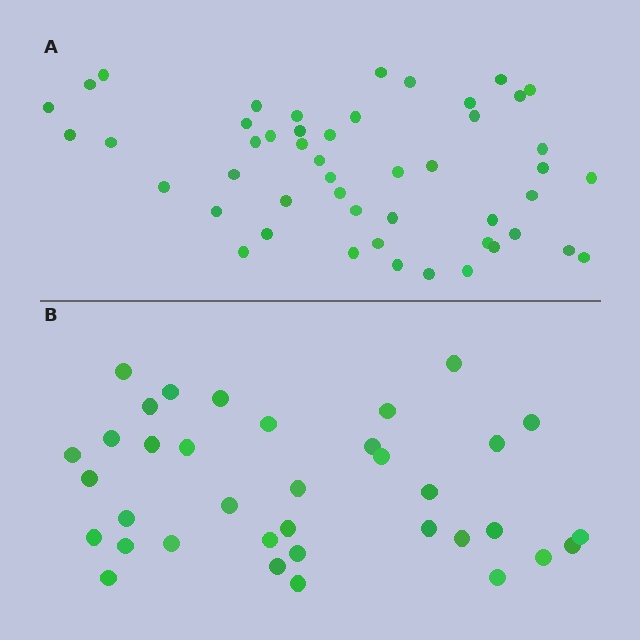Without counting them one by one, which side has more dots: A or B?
Region A (the top region) has more dots.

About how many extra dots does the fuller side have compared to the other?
Region A has approximately 15 more dots than region B.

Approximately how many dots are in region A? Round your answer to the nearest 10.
About 50 dots. (The exact count is 49, which rounds to 50.)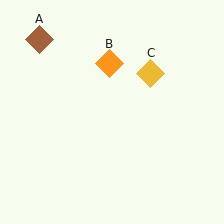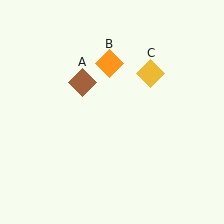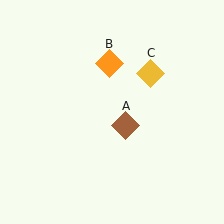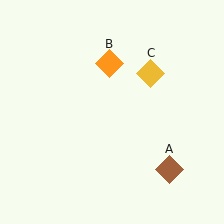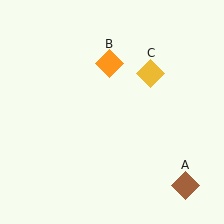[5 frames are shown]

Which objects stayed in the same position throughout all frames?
Orange diamond (object B) and yellow diamond (object C) remained stationary.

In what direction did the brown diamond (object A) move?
The brown diamond (object A) moved down and to the right.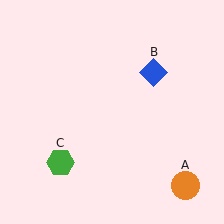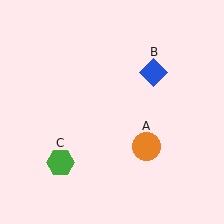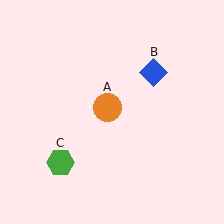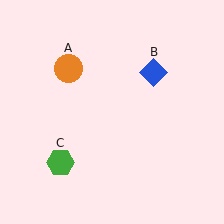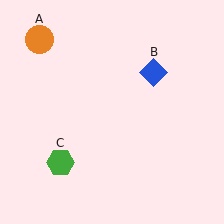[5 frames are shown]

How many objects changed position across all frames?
1 object changed position: orange circle (object A).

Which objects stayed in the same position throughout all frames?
Blue diamond (object B) and green hexagon (object C) remained stationary.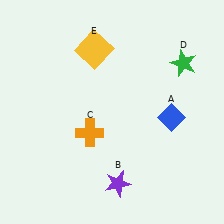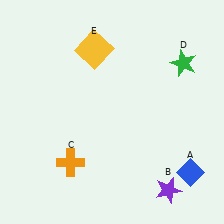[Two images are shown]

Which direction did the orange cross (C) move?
The orange cross (C) moved down.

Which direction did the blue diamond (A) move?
The blue diamond (A) moved down.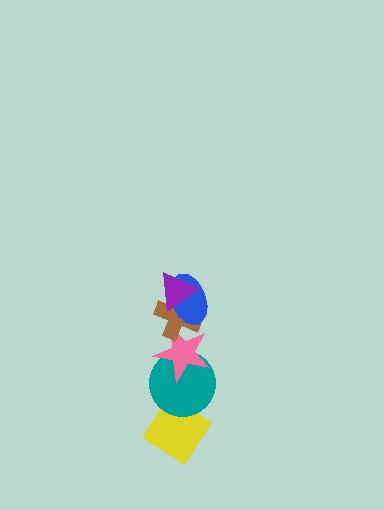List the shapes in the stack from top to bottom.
From top to bottom: the purple triangle, the blue ellipse, the brown cross, the pink star, the teal circle, the yellow diamond.